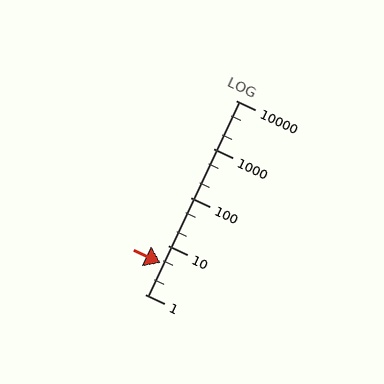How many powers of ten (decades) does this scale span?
The scale spans 4 decades, from 1 to 10000.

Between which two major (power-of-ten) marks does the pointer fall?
The pointer is between 1 and 10.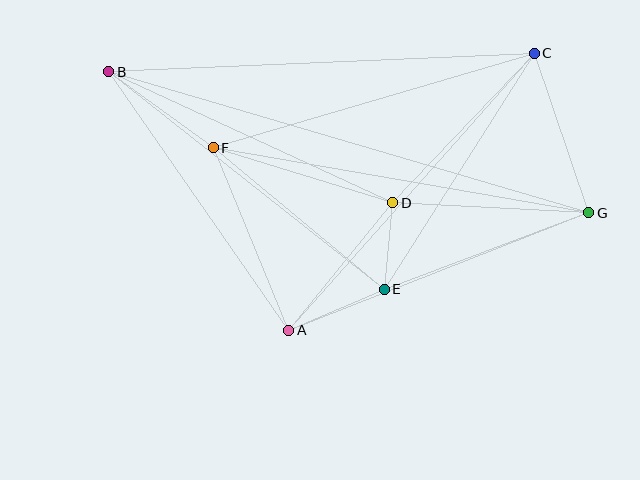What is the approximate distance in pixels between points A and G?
The distance between A and G is approximately 322 pixels.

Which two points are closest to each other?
Points D and E are closest to each other.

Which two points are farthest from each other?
Points B and G are farthest from each other.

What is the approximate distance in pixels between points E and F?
The distance between E and F is approximately 222 pixels.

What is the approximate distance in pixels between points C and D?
The distance between C and D is approximately 206 pixels.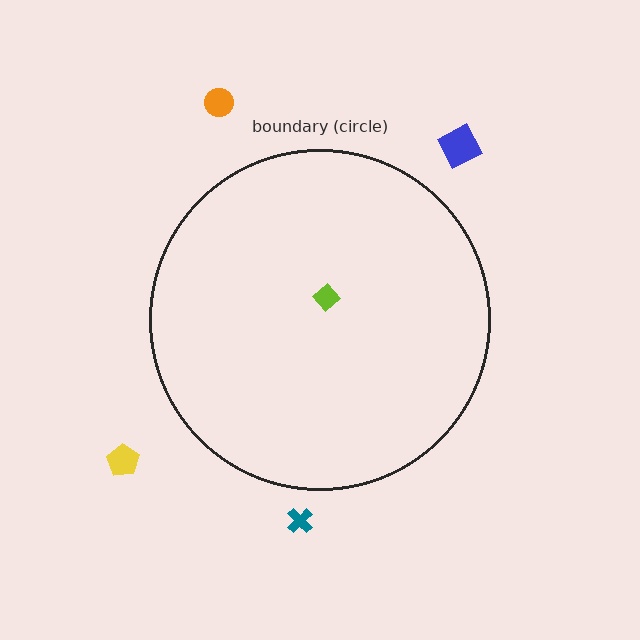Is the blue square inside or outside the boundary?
Outside.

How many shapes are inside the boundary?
1 inside, 4 outside.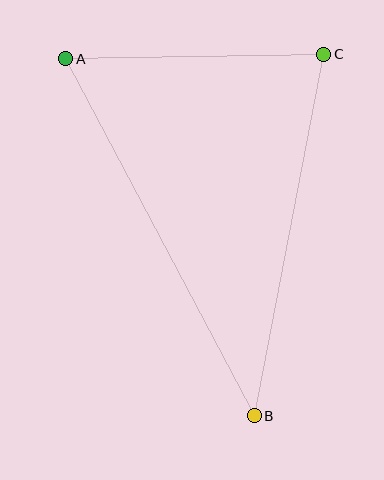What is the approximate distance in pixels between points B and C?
The distance between B and C is approximately 368 pixels.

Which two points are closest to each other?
Points A and C are closest to each other.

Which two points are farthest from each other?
Points A and B are farthest from each other.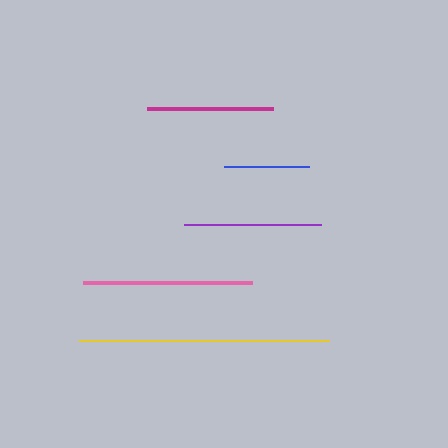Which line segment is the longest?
The yellow line is the longest at approximately 251 pixels.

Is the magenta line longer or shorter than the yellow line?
The yellow line is longer than the magenta line.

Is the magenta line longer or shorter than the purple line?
The purple line is longer than the magenta line.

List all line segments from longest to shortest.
From longest to shortest: yellow, pink, purple, magenta, blue.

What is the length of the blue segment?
The blue segment is approximately 85 pixels long.